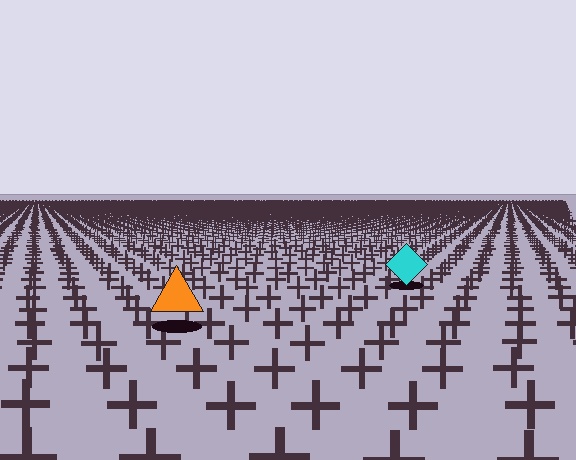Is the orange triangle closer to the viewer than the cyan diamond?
Yes. The orange triangle is closer — you can tell from the texture gradient: the ground texture is coarser near it.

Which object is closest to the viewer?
The orange triangle is closest. The texture marks near it are larger and more spread out.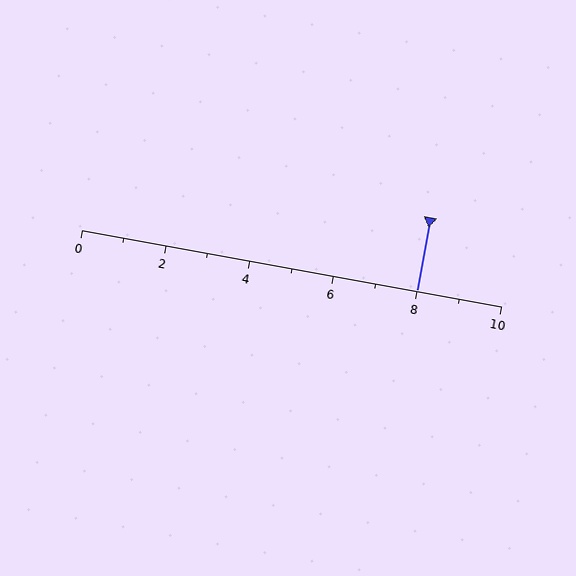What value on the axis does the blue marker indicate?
The marker indicates approximately 8.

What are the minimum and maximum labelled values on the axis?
The axis runs from 0 to 10.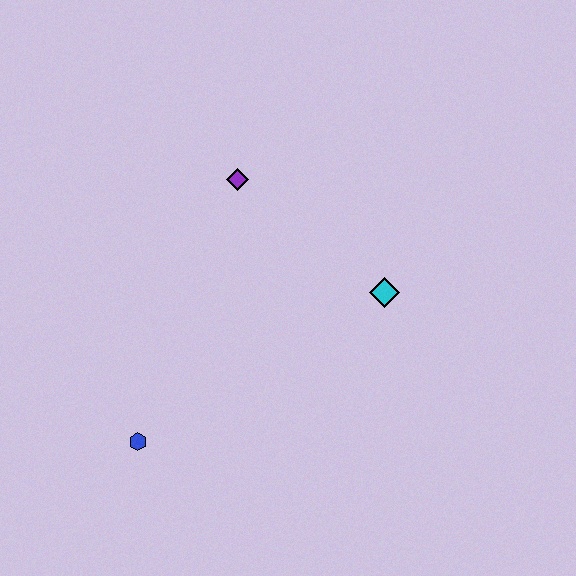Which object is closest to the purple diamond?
The cyan diamond is closest to the purple diamond.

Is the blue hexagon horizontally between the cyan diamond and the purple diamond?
No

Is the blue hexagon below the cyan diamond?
Yes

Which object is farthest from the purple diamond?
The blue hexagon is farthest from the purple diamond.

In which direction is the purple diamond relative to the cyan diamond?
The purple diamond is to the left of the cyan diamond.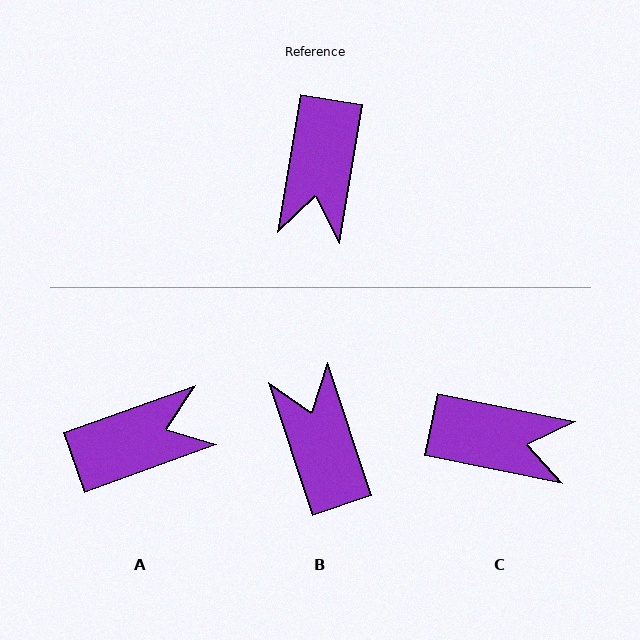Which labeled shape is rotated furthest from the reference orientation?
B, about 152 degrees away.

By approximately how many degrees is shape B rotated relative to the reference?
Approximately 152 degrees clockwise.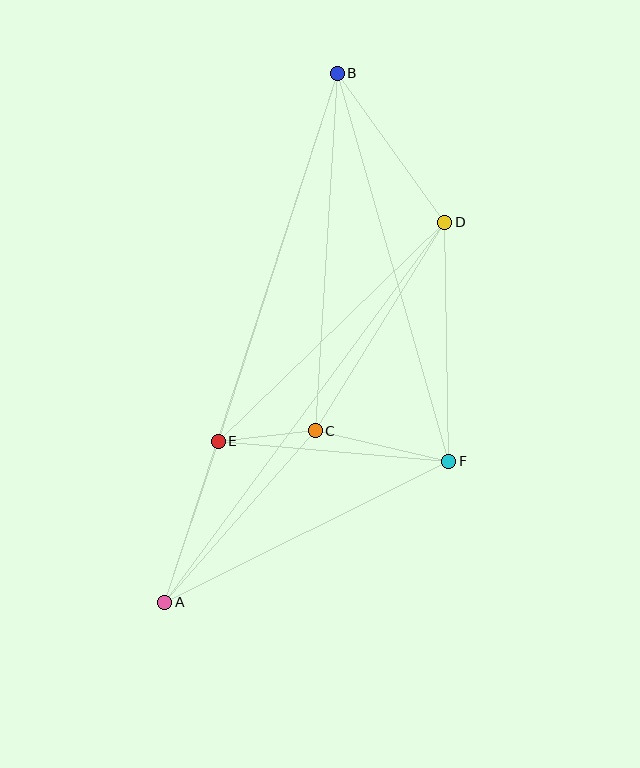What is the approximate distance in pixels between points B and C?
The distance between B and C is approximately 358 pixels.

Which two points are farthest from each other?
Points A and B are farthest from each other.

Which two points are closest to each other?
Points C and E are closest to each other.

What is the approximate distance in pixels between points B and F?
The distance between B and F is approximately 404 pixels.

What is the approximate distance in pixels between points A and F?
The distance between A and F is approximately 318 pixels.